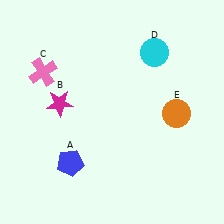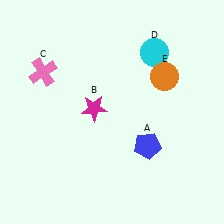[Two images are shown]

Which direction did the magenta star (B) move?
The magenta star (B) moved right.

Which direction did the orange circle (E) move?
The orange circle (E) moved up.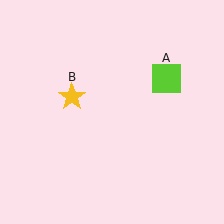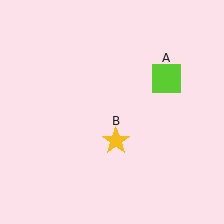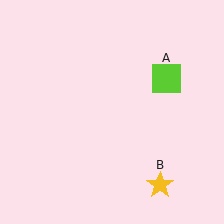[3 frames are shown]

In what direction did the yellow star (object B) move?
The yellow star (object B) moved down and to the right.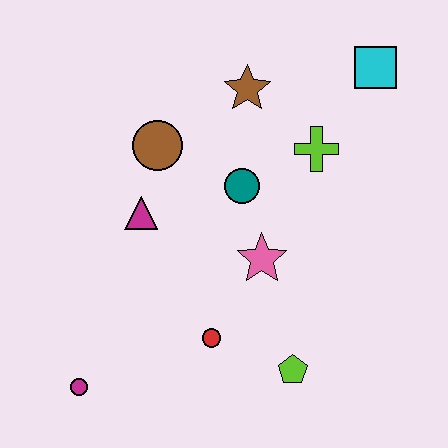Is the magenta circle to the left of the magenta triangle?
Yes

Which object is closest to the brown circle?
The magenta triangle is closest to the brown circle.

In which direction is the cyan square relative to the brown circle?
The cyan square is to the right of the brown circle.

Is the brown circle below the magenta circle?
No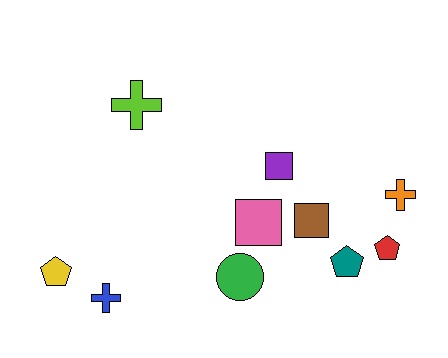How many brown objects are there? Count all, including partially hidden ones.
There is 1 brown object.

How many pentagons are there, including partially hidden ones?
There are 3 pentagons.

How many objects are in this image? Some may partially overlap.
There are 10 objects.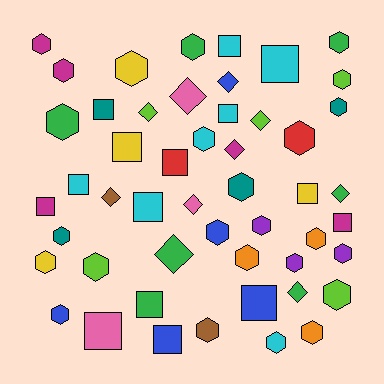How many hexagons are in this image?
There are 25 hexagons.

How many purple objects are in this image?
There are 3 purple objects.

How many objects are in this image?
There are 50 objects.